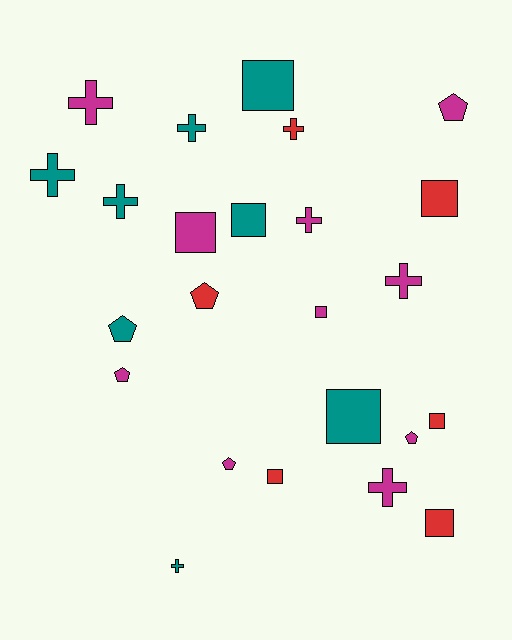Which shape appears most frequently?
Square, with 9 objects.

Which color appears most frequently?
Magenta, with 10 objects.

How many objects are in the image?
There are 24 objects.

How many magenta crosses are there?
There are 4 magenta crosses.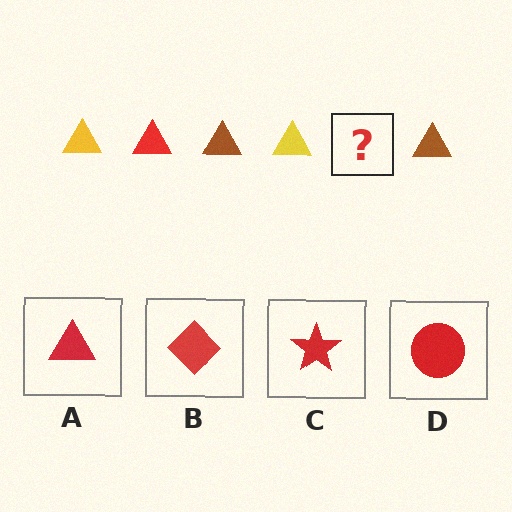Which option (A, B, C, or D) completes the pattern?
A.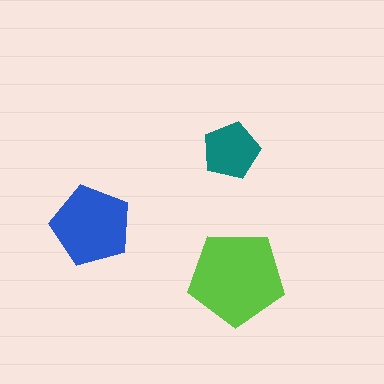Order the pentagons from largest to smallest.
the lime one, the blue one, the teal one.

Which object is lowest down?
The lime pentagon is bottommost.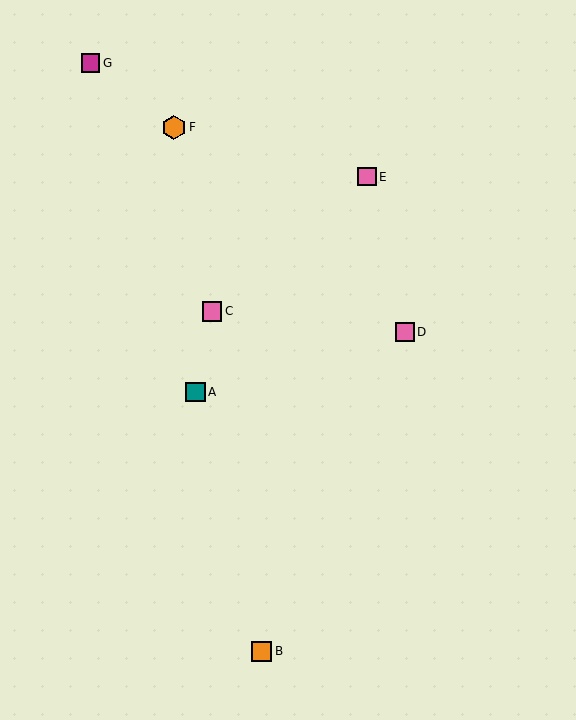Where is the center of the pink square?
The center of the pink square is at (212, 311).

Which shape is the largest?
The orange hexagon (labeled F) is the largest.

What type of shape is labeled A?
Shape A is a teal square.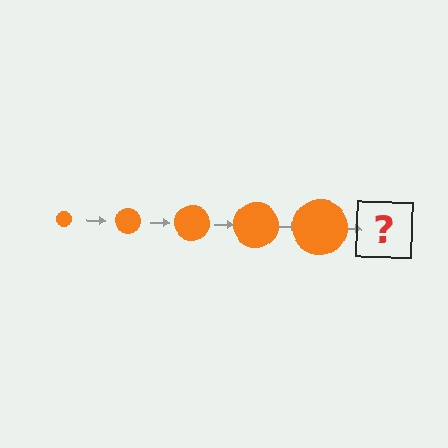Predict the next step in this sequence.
The next step is an orange circle, larger than the previous one.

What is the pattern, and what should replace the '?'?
The pattern is that the circle gets progressively larger each step. The '?' should be an orange circle, larger than the previous one.